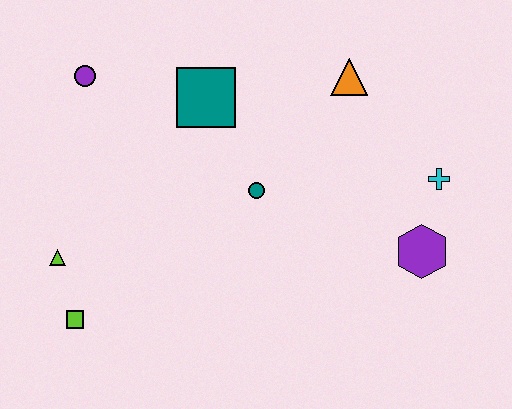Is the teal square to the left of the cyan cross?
Yes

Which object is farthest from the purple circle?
The purple hexagon is farthest from the purple circle.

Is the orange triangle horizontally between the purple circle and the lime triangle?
No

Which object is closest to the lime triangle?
The lime square is closest to the lime triangle.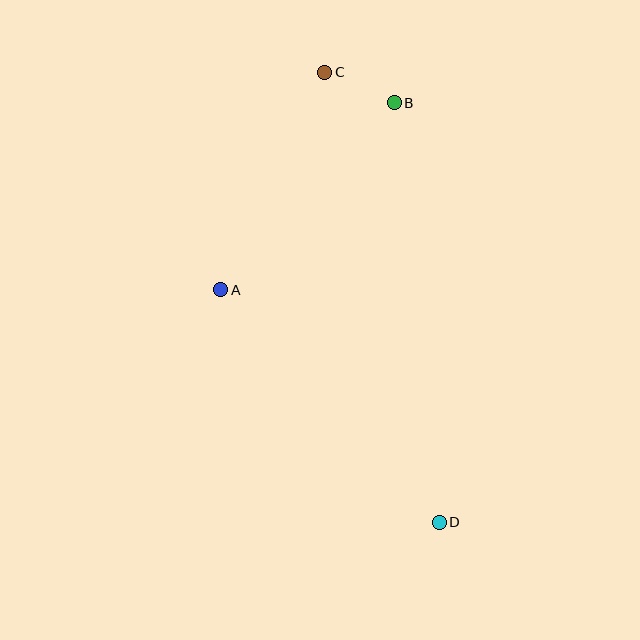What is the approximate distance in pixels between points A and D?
The distance between A and D is approximately 319 pixels.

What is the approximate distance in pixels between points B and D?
The distance between B and D is approximately 422 pixels.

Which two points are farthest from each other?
Points C and D are farthest from each other.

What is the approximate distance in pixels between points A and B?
The distance between A and B is approximately 255 pixels.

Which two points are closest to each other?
Points B and C are closest to each other.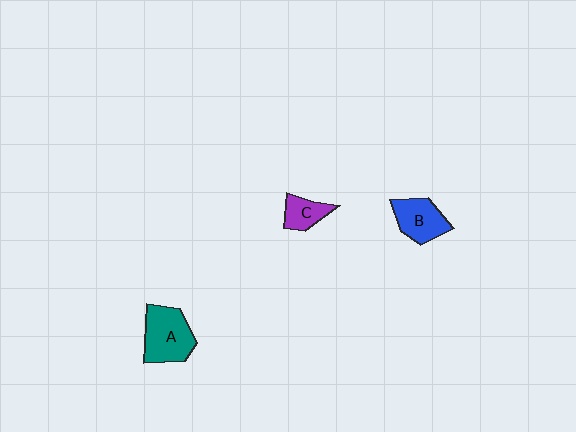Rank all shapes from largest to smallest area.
From largest to smallest: A (teal), B (blue), C (purple).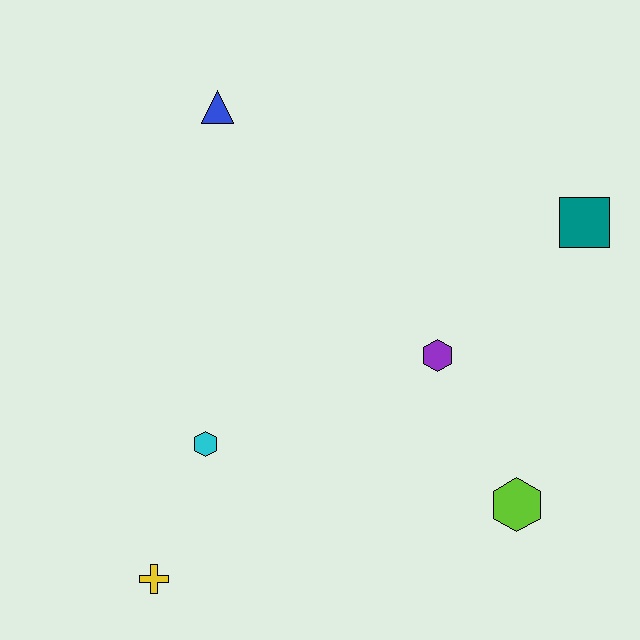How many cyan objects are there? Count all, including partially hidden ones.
There is 1 cyan object.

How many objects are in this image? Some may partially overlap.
There are 6 objects.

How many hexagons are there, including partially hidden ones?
There are 3 hexagons.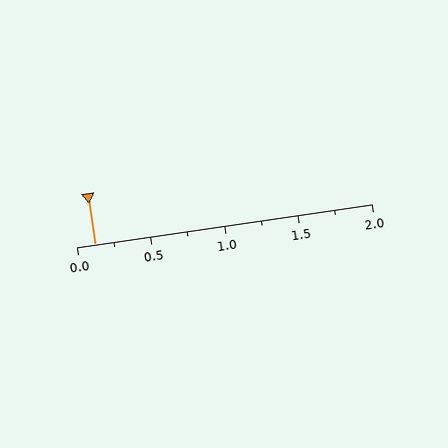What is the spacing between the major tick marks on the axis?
The major ticks are spaced 0.5 apart.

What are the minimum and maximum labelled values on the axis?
The axis runs from 0.0 to 2.0.